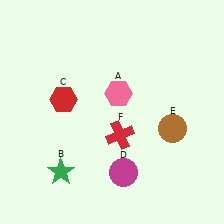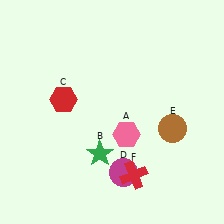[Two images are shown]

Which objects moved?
The objects that moved are: the pink hexagon (A), the green star (B), the red cross (F).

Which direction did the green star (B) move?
The green star (B) moved right.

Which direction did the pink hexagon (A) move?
The pink hexagon (A) moved down.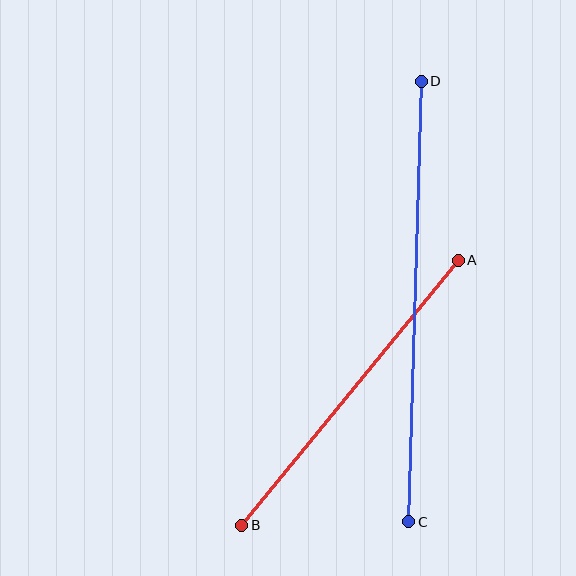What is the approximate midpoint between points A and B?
The midpoint is at approximately (350, 393) pixels.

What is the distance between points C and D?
The distance is approximately 441 pixels.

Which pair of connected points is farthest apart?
Points C and D are farthest apart.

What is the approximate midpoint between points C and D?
The midpoint is at approximately (415, 302) pixels.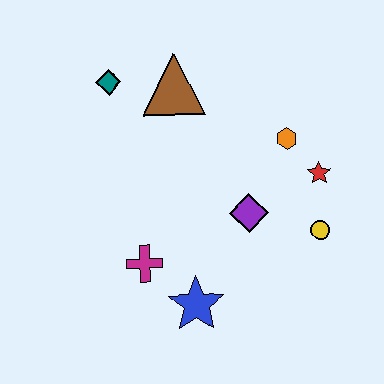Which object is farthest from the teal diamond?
The yellow circle is farthest from the teal diamond.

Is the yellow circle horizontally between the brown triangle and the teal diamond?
No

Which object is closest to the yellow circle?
The red star is closest to the yellow circle.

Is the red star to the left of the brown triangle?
No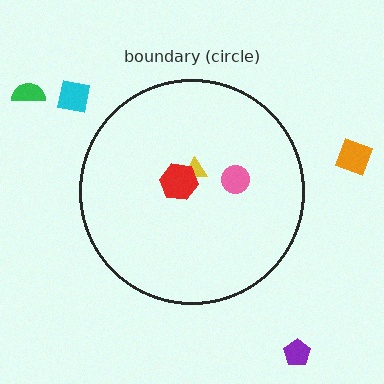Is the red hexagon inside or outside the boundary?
Inside.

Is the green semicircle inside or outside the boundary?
Outside.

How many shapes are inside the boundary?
3 inside, 4 outside.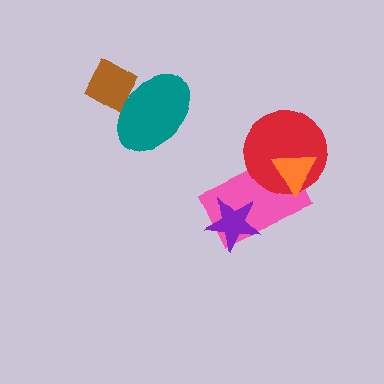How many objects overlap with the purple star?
1 object overlaps with the purple star.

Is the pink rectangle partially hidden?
Yes, it is partially covered by another shape.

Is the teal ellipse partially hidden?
No, no other shape covers it.